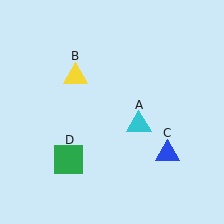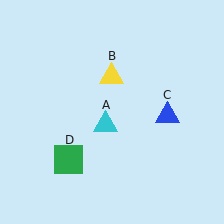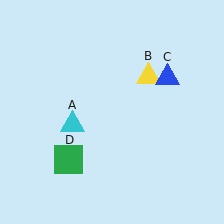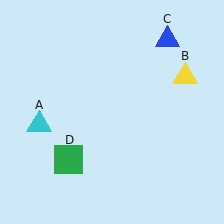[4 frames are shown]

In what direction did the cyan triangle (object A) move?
The cyan triangle (object A) moved left.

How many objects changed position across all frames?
3 objects changed position: cyan triangle (object A), yellow triangle (object B), blue triangle (object C).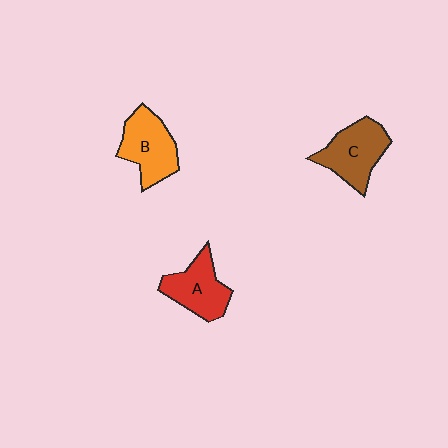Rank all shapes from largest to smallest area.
From largest to smallest: C (brown), B (orange), A (red).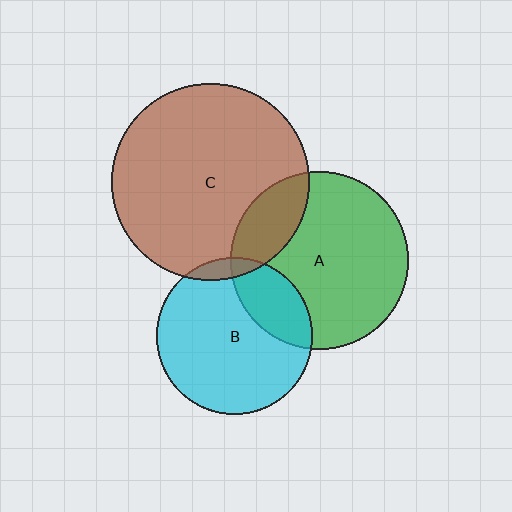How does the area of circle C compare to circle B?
Approximately 1.6 times.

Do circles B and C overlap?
Yes.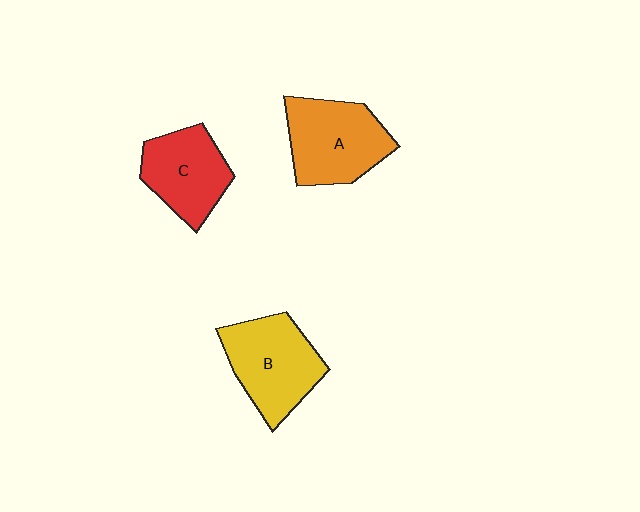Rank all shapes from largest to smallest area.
From largest to smallest: B (yellow), A (orange), C (red).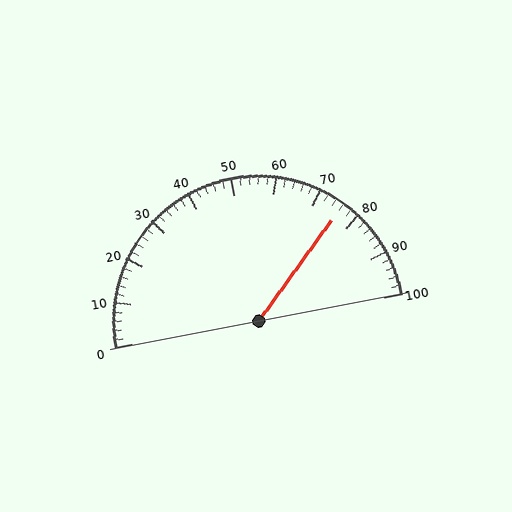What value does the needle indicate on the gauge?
The needle indicates approximately 76.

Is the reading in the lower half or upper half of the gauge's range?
The reading is in the upper half of the range (0 to 100).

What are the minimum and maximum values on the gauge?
The gauge ranges from 0 to 100.